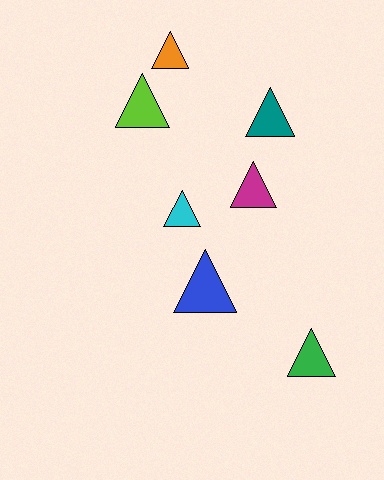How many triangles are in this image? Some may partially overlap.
There are 7 triangles.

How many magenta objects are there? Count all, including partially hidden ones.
There is 1 magenta object.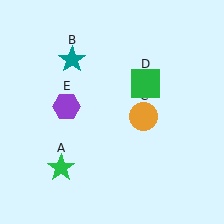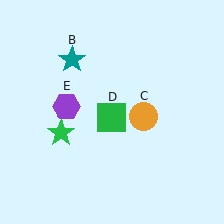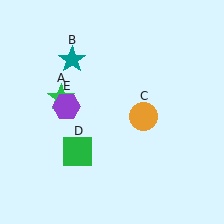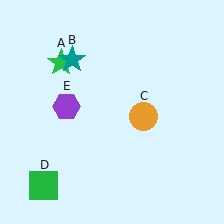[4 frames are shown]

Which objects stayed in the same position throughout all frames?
Teal star (object B) and orange circle (object C) and purple hexagon (object E) remained stationary.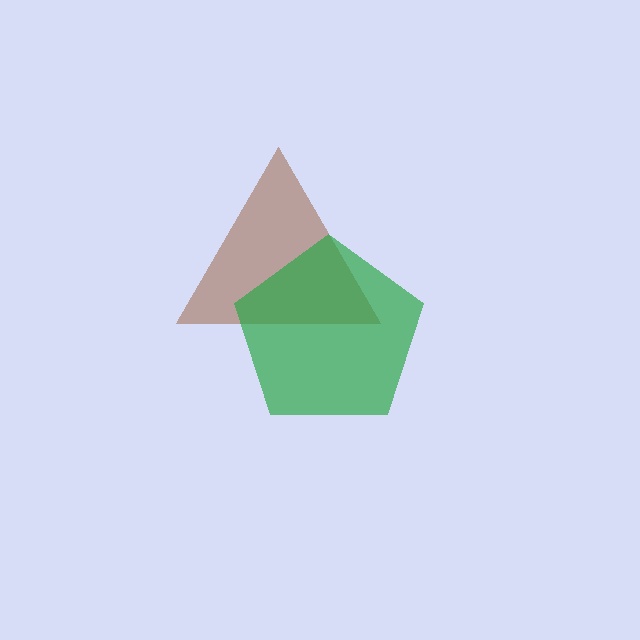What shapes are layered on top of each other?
The layered shapes are: a brown triangle, a green pentagon.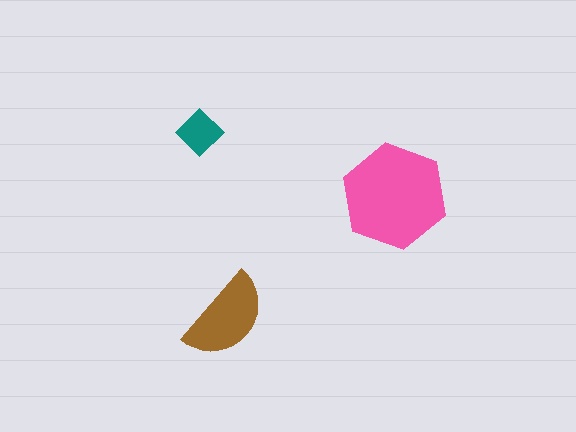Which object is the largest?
The pink hexagon.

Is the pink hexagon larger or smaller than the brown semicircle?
Larger.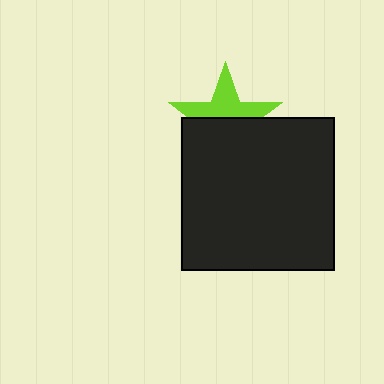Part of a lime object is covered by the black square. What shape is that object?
It is a star.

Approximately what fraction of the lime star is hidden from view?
Roughly 51% of the lime star is hidden behind the black square.